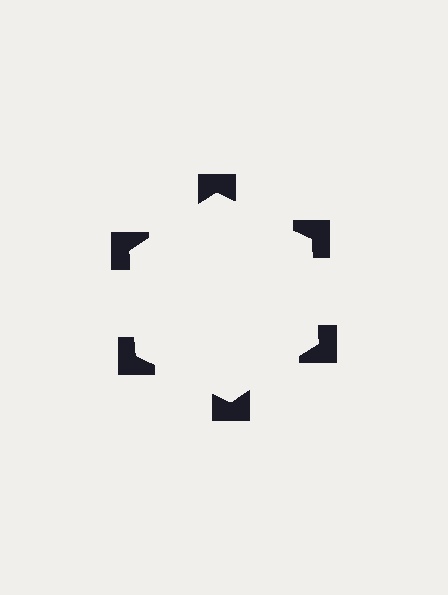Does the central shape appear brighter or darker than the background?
It typically appears slightly brighter than the background, even though no actual brightness change is drawn.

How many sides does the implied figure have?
6 sides.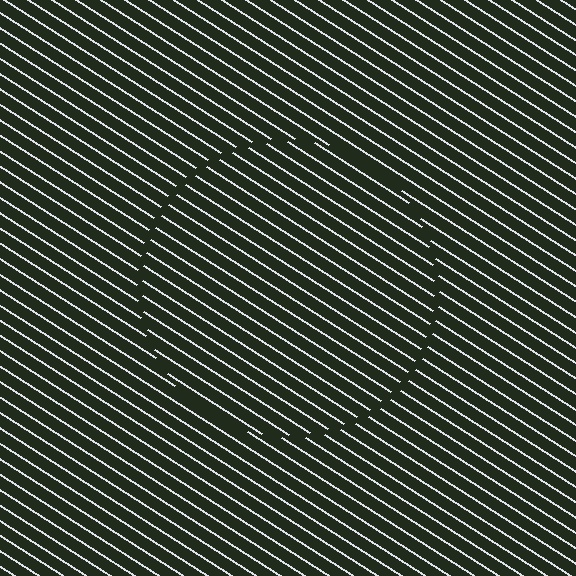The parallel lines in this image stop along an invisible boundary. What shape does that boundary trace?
An illusory circle. The interior of the shape contains the same grating, shifted by half a period — the contour is defined by the phase discontinuity where line-ends from the inner and outer gratings abut.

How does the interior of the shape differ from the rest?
The interior of the shape contains the same grating, shifted by half a period — the contour is defined by the phase discontinuity where line-ends from the inner and outer gratings abut.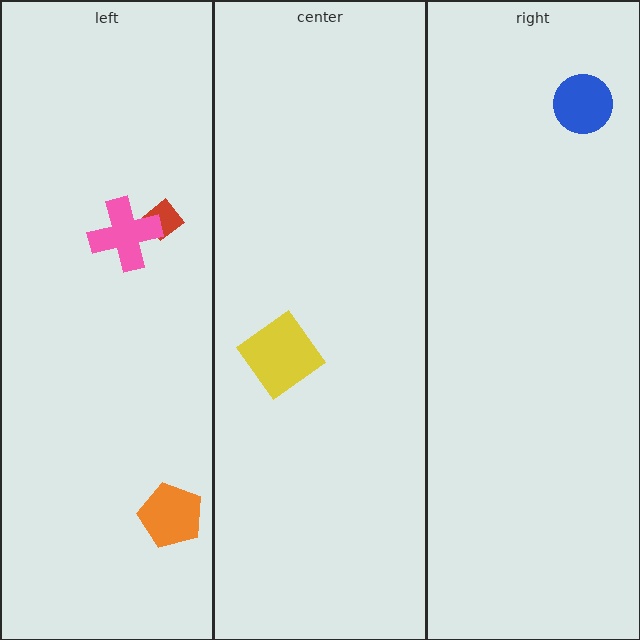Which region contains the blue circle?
The right region.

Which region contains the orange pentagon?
The left region.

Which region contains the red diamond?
The left region.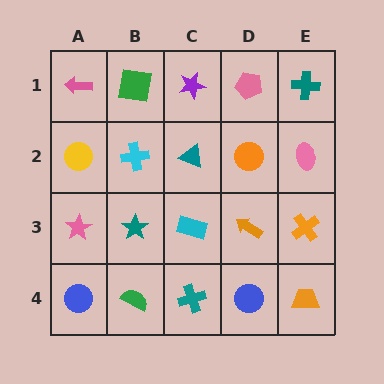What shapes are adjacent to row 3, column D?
An orange circle (row 2, column D), a blue circle (row 4, column D), a cyan rectangle (row 3, column C), an orange cross (row 3, column E).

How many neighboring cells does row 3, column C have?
4.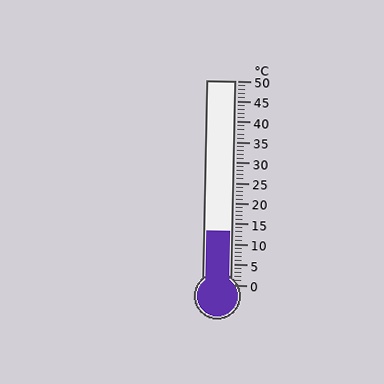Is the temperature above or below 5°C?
The temperature is above 5°C.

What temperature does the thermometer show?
The thermometer shows approximately 13°C.